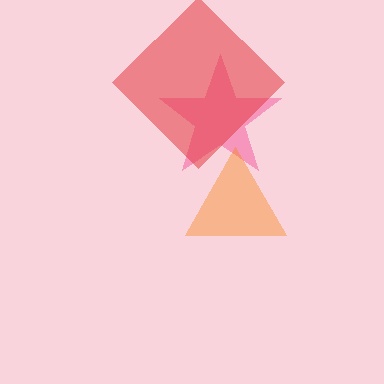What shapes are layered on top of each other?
The layered shapes are: a pink star, an orange triangle, a red diamond.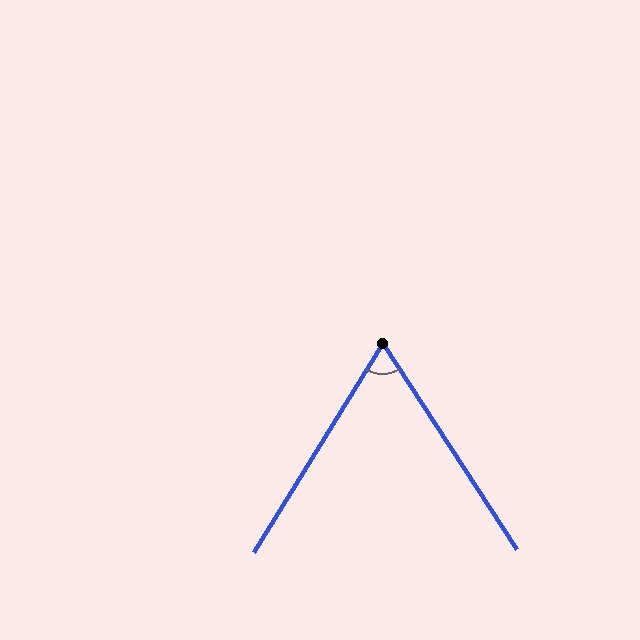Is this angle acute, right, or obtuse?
It is acute.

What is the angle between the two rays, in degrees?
Approximately 65 degrees.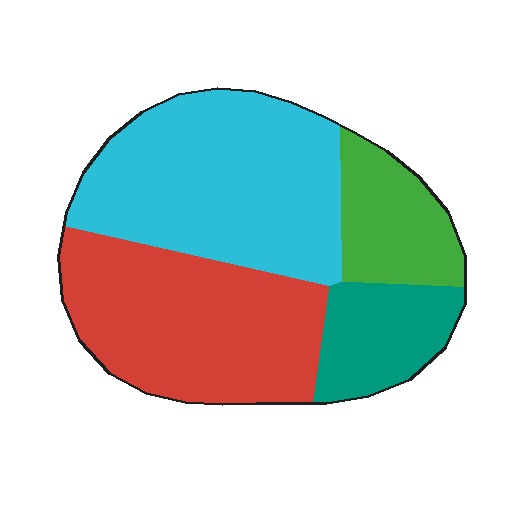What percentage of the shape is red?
Red takes up about one third (1/3) of the shape.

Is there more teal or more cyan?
Cyan.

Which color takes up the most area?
Cyan, at roughly 40%.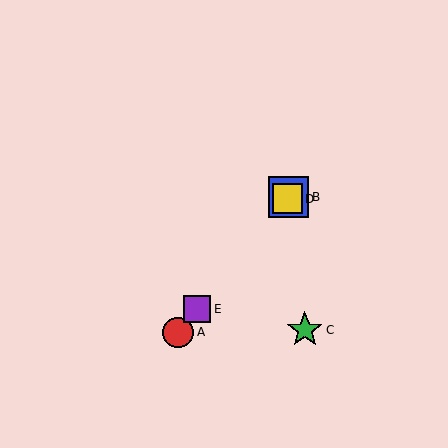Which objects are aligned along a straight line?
Objects A, B, D, E are aligned along a straight line.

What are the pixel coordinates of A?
Object A is at (178, 332).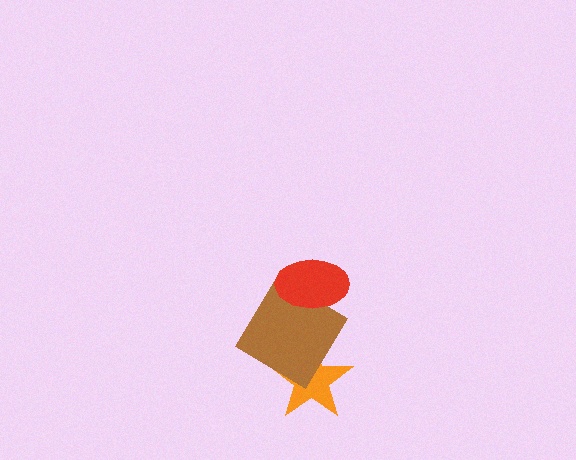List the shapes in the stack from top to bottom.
From top to bottom: the red ellipse, the brown diamond, the orange star.